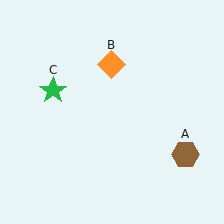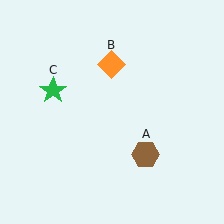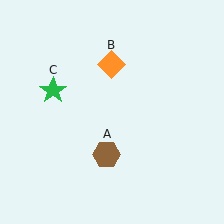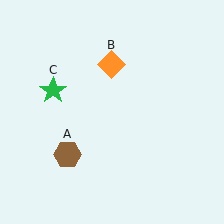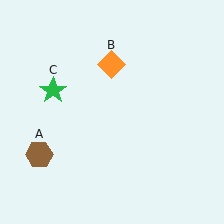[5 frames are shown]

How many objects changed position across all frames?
1 object changed position: brown hexagon (object A).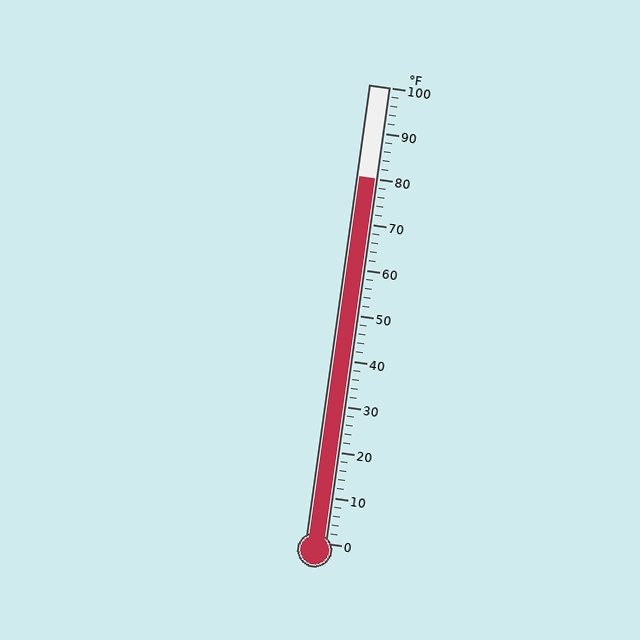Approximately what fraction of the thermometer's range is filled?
The thermometer is filled to approximately 80% of its range.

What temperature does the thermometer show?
The thermometer shows approximately 80°F.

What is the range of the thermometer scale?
The thermometer scale ranges from 0°F to 100°F.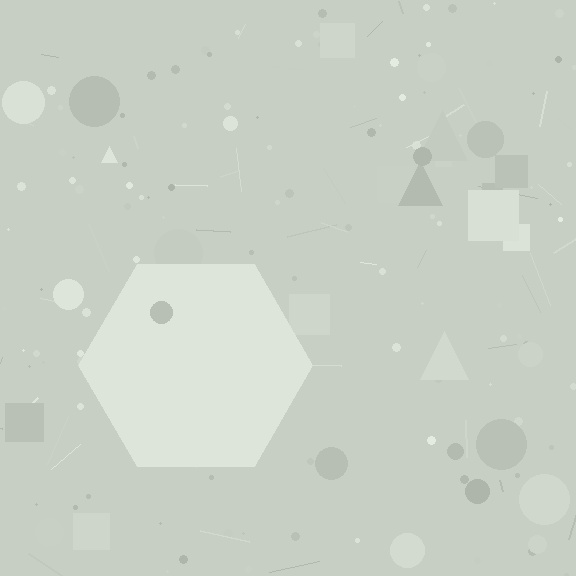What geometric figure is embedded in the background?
A hexagon is embedded in the background.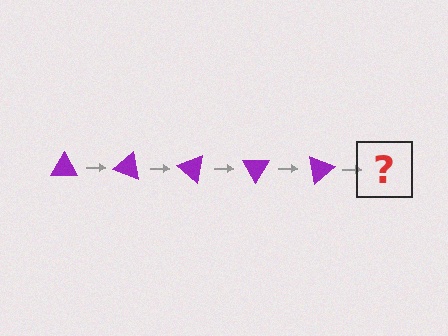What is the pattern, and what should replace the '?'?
The pattern is that the triangle rotates 20 degrees each step. The '?' should be a purple triangle rotated 100 degrees.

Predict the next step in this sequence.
The next step is a purple triangle rotated 100 degrees.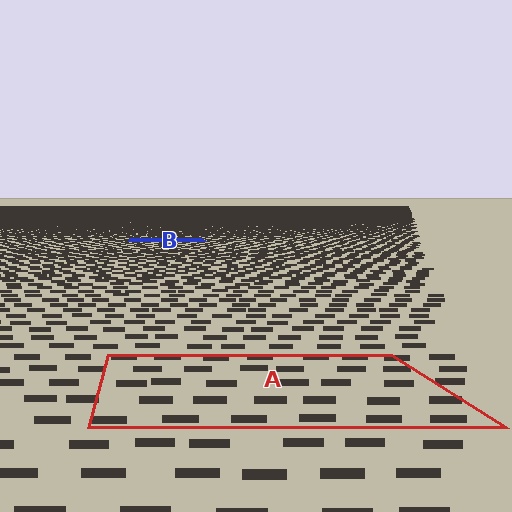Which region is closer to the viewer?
Region A is closer. The texture elements there are larger and more spread out.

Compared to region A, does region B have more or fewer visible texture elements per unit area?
Region B has more texture elements per unit area — they are packed more densely because it is farther away.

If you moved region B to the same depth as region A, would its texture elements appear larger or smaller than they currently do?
They would appear larger. At a closer depth, the same texture elements are projected at a bigger on-screen size.